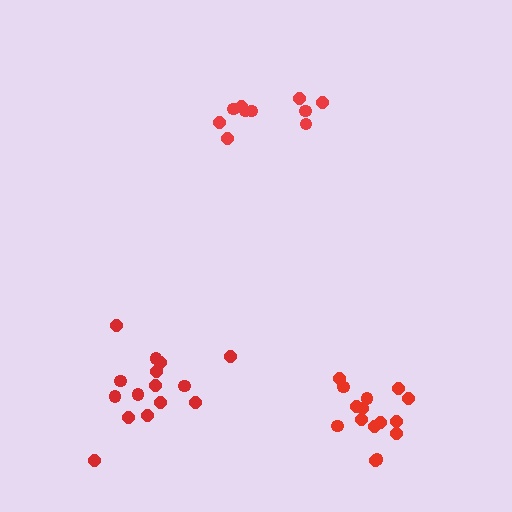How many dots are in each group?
Group 1: 10 dots, Group 2: 15 dots, Group 3: 15 dots (40 total).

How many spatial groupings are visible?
There are 3 spatial groupings.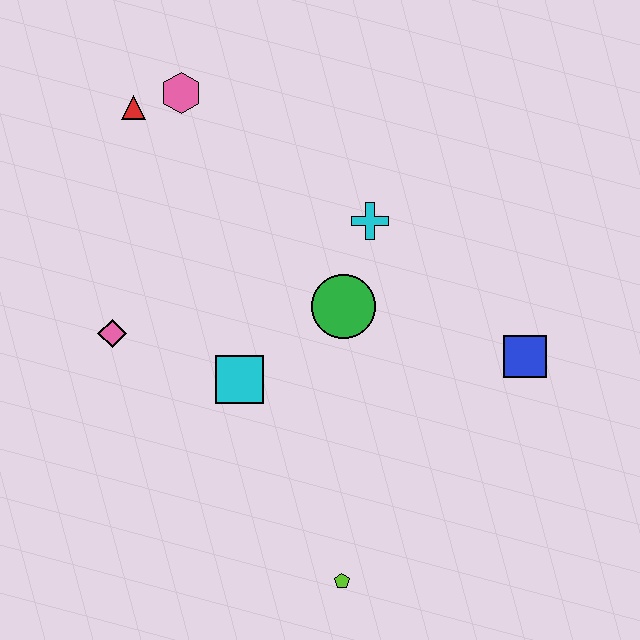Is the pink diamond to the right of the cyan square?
No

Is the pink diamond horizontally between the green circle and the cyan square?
No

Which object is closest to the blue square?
The green circle is closest to the blue square.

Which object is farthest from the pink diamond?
The blue square is farthest from the pink diamond.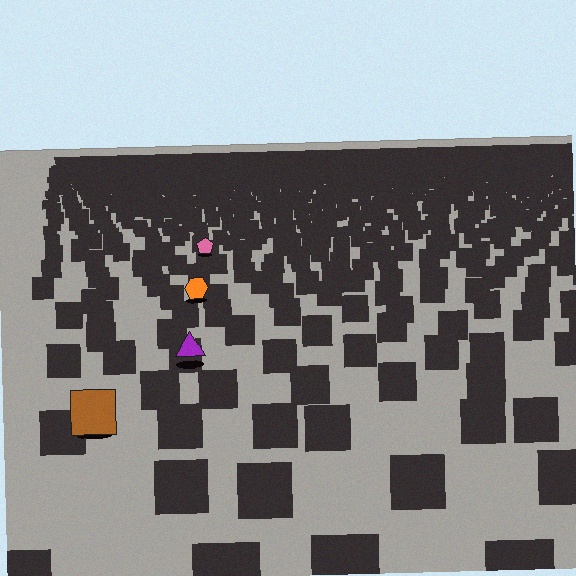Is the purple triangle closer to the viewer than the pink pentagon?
Yes. The purple triangle is closer — you can tell from the texture gradient: the ground texture is coarser near it.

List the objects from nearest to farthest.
From nearest to farthest: the brown square, the purple triangle, the orange hexagon, the pink pentagon.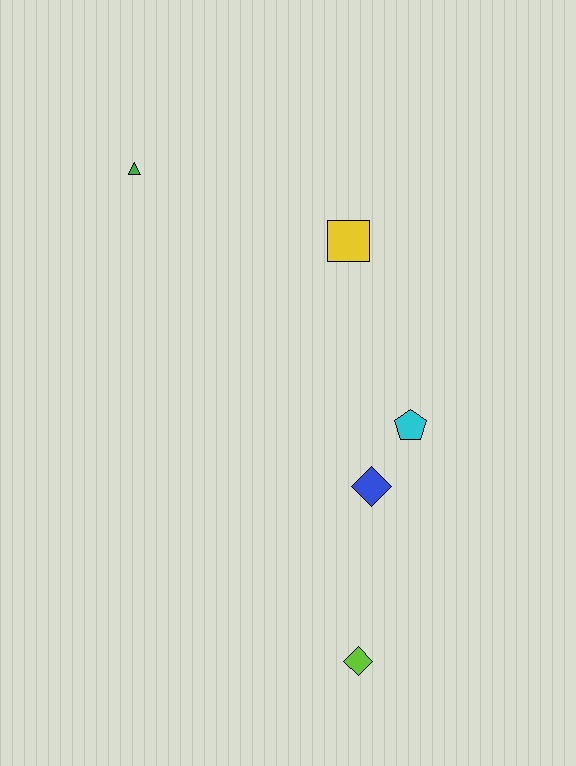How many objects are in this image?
There are 5 objects.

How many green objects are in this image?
There is 1 green object.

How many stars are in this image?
There are no stars.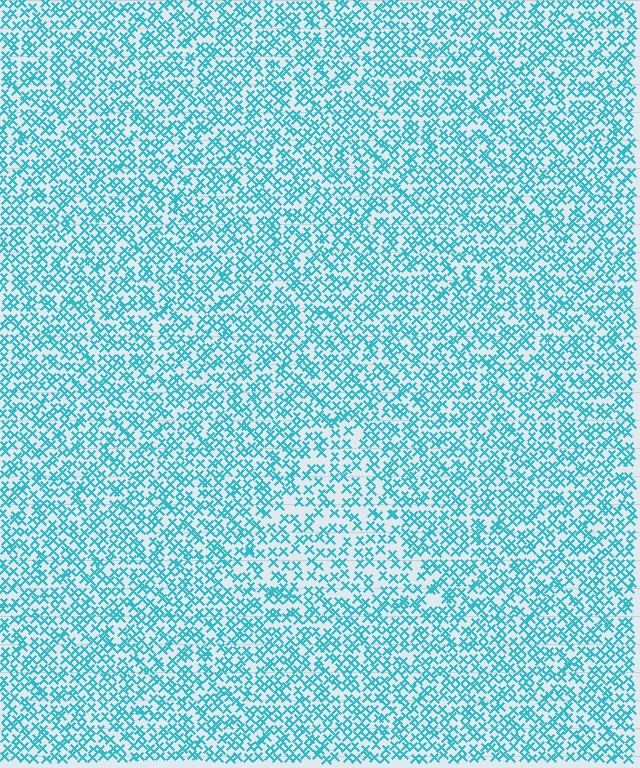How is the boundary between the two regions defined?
The boundary is defined by a change in element density (approximately 1.5x ratio). All elements are the same color, size, and shape.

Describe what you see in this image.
The image contains small cyan elements arranged at two different densities. A triangle-shaped region is visible where the elements are less densely packed than the surrounding area.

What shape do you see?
I see a triangle.